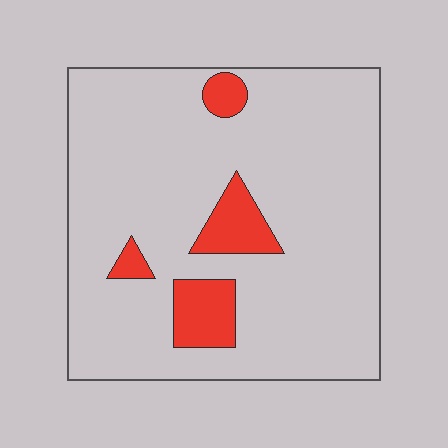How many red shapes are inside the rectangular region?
4.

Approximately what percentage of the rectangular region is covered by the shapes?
Approximately 10%.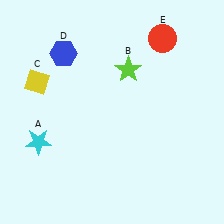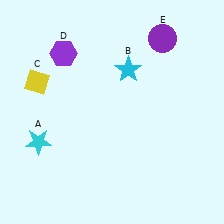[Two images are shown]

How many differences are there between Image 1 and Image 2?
There are 3 differences between the two images.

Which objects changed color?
B changed from lime to cyan. D changed from blue to purple. E changed from red to purple.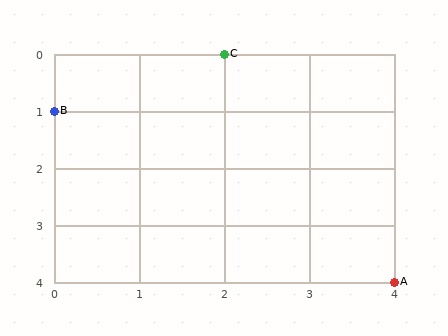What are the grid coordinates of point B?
Point B is at grid coordinates (0, 1).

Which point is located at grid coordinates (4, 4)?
Point A is at (4, 4).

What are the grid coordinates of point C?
Point C is at grid coordinates (2, 0).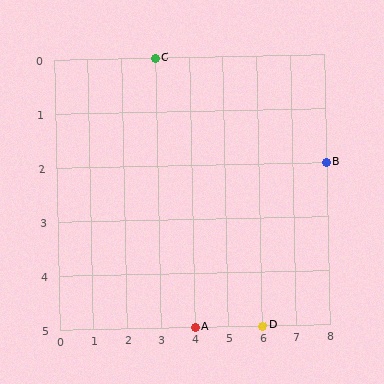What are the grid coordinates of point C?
Point C is at grid coordinates (3, 0).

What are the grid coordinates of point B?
Point B is at grid coordinates (8, 2).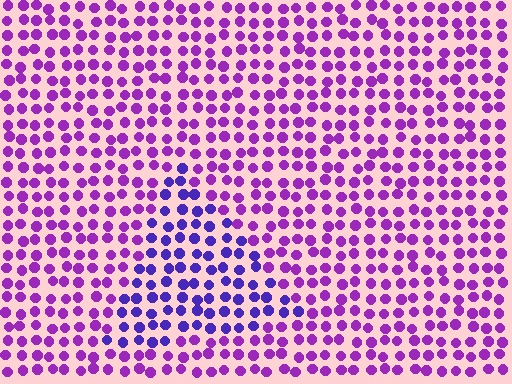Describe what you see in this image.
The image is filled with small purple elements in a uniform arrangement. A triangle-shaped region is visible where the elements are tinted to a slightly different hue, forming a subtle color boundary.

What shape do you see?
I see a triangle.